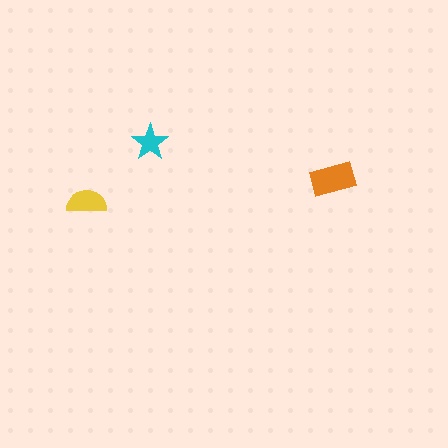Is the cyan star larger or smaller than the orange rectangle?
Smaller.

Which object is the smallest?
The cyan star.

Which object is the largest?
The orange rectangle.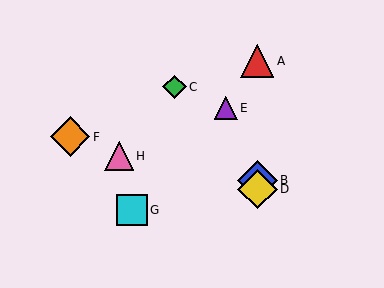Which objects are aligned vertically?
Objects A, B, D are aligned vertically.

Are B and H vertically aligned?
No, B is at x≈257 and H is at x≈119.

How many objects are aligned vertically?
3 objects (A, B, D) are aligned vertically.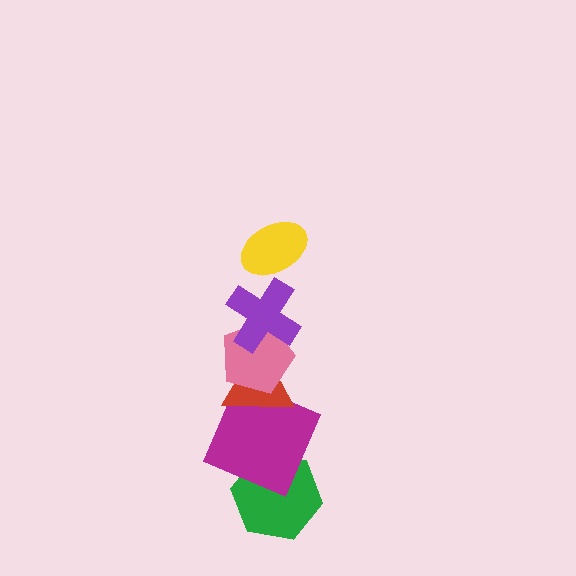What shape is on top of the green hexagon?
The magenta square is on top of the green hexagon.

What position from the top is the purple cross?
The purple cross is 2nd from the top.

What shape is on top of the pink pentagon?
The purple cross is on top of the pink pentagon.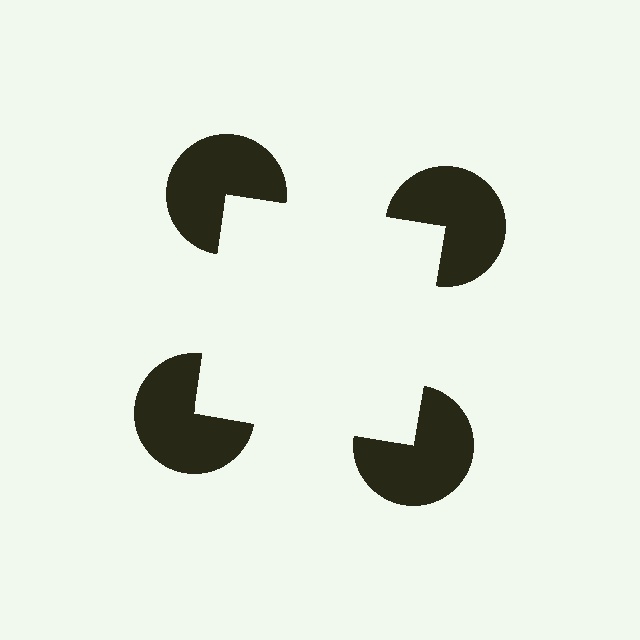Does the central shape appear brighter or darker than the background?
It typically appears slightly brighter than the background, even though no actual brightness change is drawn.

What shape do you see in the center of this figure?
An illusory square — its edges are inferred from the aligned wedge cuts in the pac-man discs, not physically drawn.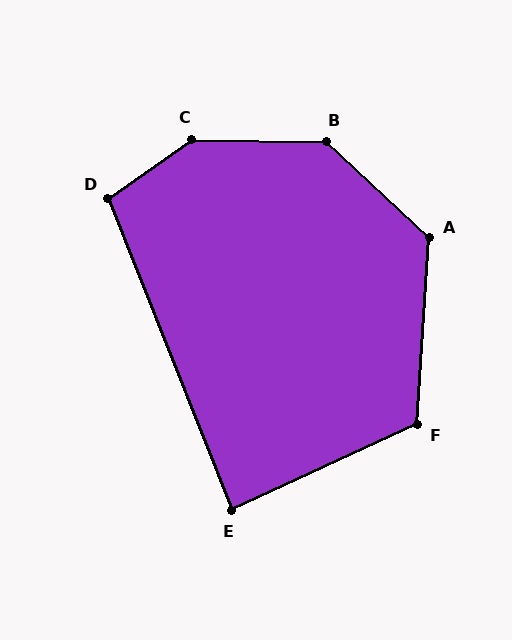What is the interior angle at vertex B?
Approximately 138 degrees (obtuse).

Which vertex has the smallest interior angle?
E, at approximately 87 degrees.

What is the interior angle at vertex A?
Approximately 129 degrees (obtuse).